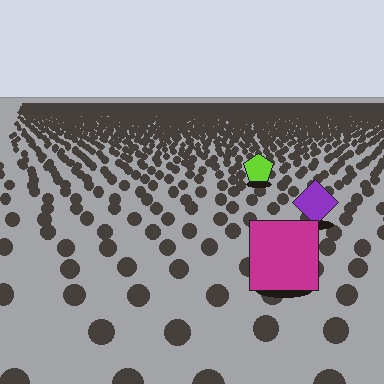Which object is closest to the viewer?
The magenta square is closest. The texture marks near it are larger and more spread out.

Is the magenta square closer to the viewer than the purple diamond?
Yes. The magenta square is closer — you can tell from the texture gradient: the ground texture is coarser near it.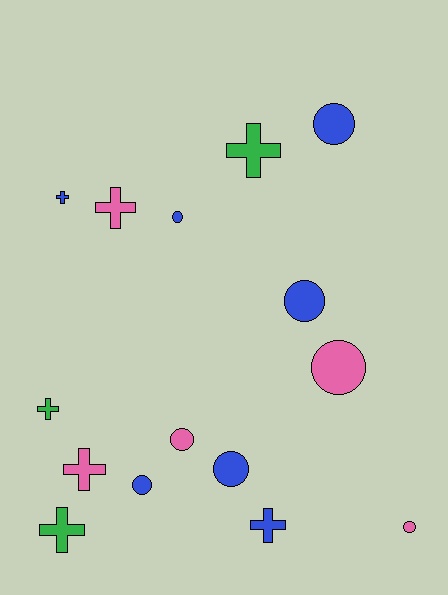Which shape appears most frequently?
Circle, with 8 objects.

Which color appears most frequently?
Blue, with 7 objects.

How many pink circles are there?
There are 3 pink circles.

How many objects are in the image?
There are 15 objects.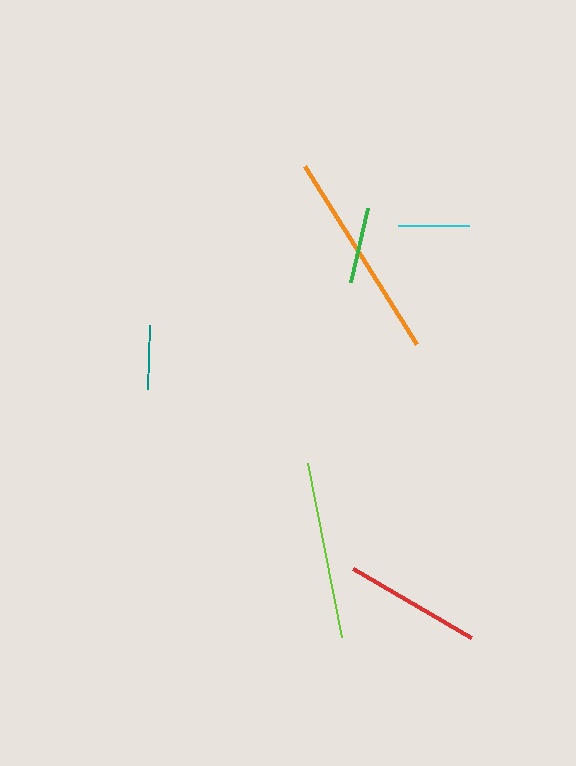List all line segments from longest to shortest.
From longest to shortest: orange, lime, red, green, cyan, teal.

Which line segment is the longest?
The orange line is the longest at approximately 210 pixels.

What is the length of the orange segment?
The orange segment is approximately 210 pixels long.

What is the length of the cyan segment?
The cyan segment is approximately 71 pixels long.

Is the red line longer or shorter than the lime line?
The lime line is longer than the red line.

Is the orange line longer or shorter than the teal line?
The orange line is longer than the teal line.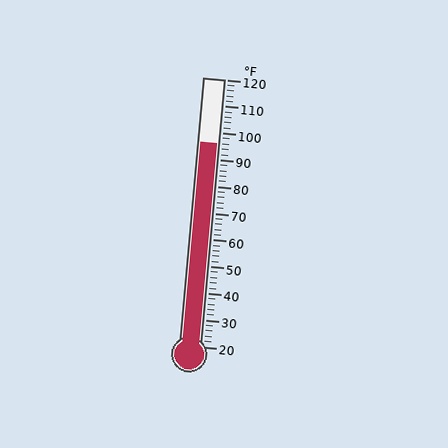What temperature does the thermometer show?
The thermometer shows approximately 96°F.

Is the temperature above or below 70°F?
The temperature is above 70°F.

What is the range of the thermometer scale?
The thermometer scale ranges from 20°F to 120°F.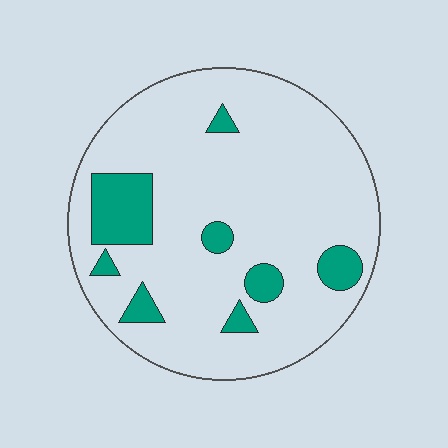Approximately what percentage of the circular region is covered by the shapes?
Approximately 15%.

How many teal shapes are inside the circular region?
8.